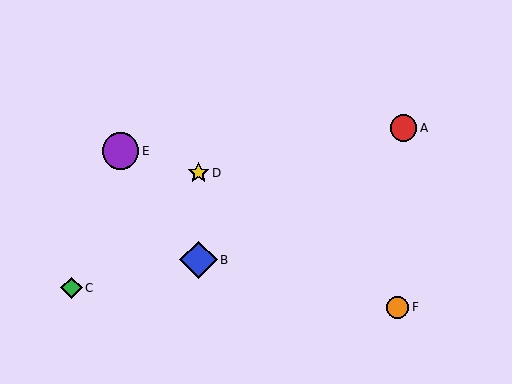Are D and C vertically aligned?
No, D is at x≈198 and C is at x≈72.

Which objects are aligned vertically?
Objects B, D are aligned vertically.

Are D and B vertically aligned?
Yes, both are at x≈198.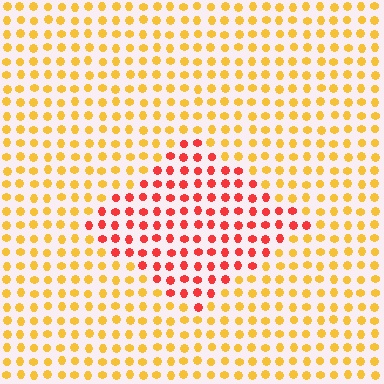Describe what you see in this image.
The image is filled with small yellow elements in a uniform arrangement. A diamond-shaped region is visible where the elements are tinted to a slightly different hue, forming a subtle color boundary.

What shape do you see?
I see a diamond.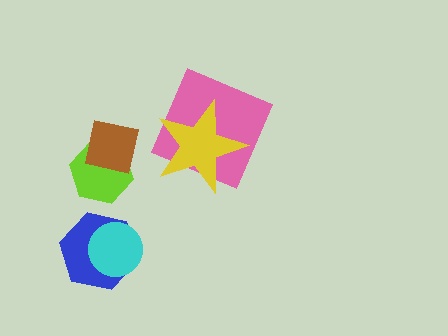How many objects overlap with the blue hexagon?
1 object overlaps with the blue hexagon.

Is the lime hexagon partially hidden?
Yes, it is partially covered by another shape.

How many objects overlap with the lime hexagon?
1 object overlaps with the lime hexagon.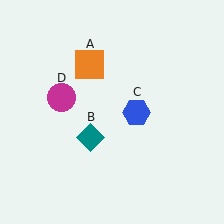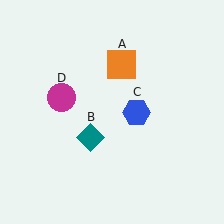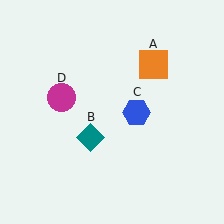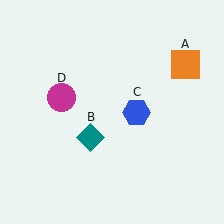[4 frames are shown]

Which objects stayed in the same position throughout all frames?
Teal diamond (object B) and blue hexagon (object C) and magenta circle (object D) remained stationary.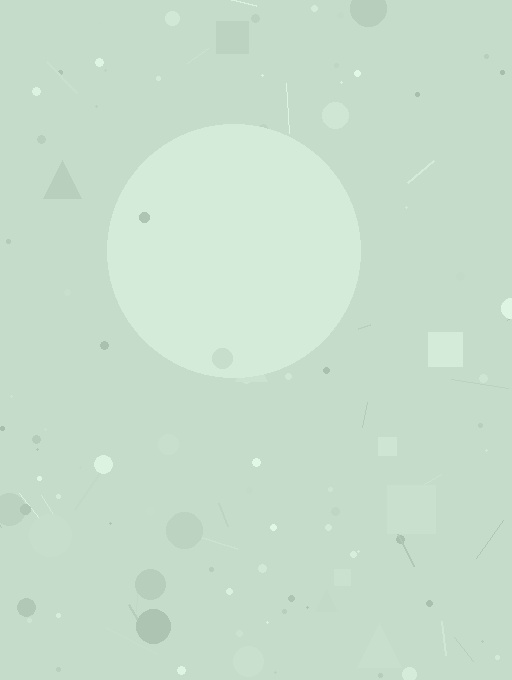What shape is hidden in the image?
A circle is hidden in the image.